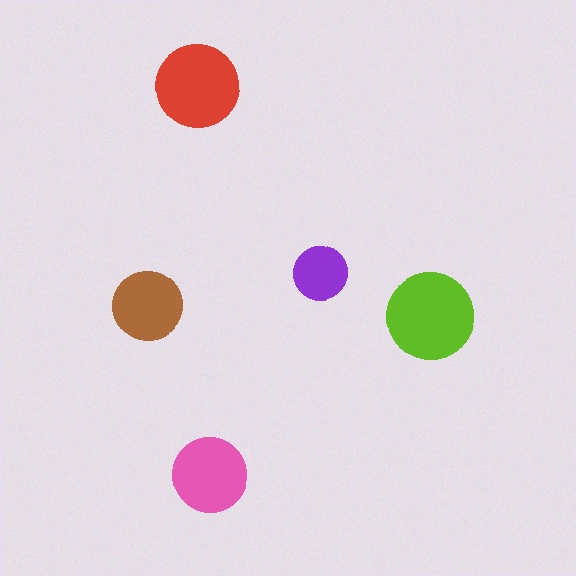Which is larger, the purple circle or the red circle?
The red one.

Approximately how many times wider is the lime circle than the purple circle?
About 1.5 times wider.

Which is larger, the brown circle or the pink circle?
The pink one.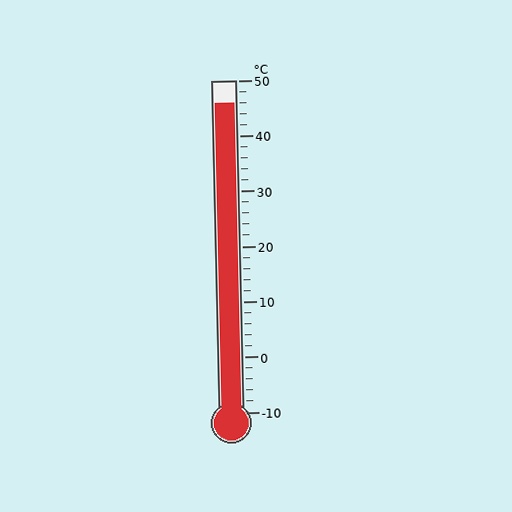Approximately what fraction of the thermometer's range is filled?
The thermometer is filled to approximately 95% of its range.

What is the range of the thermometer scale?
The thermometer scale ranges from -10°C to 50°C.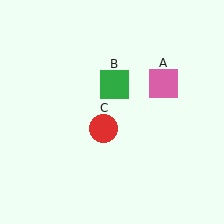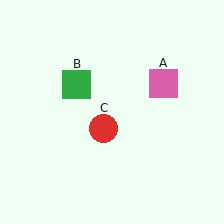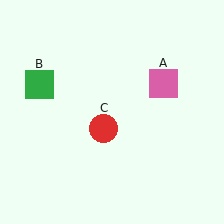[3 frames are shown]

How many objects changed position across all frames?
1 object changed position: green square (object B).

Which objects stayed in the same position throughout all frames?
Pink square (object A) and red circle (object C) remained stationary.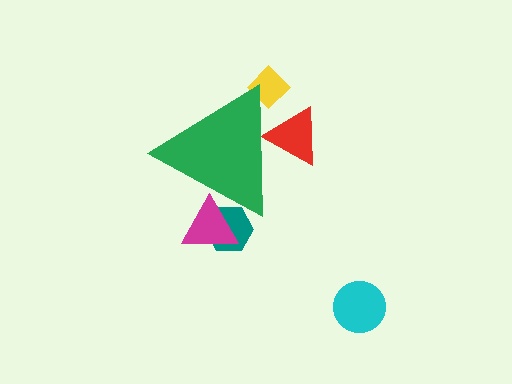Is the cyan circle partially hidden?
No, the cyan circle is fully visible.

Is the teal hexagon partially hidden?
Yes, the teal hexagon is partially hidden behind the green triangle.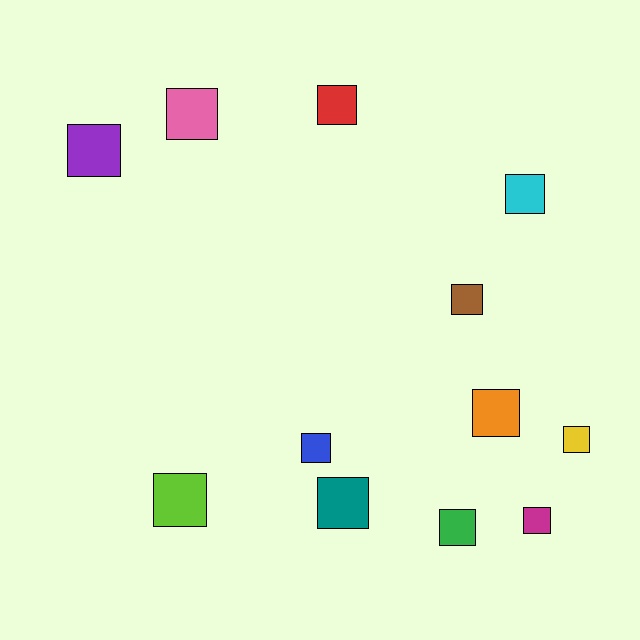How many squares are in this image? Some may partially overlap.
There are 12 squares.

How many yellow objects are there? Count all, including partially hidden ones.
There is 1 yellow object.